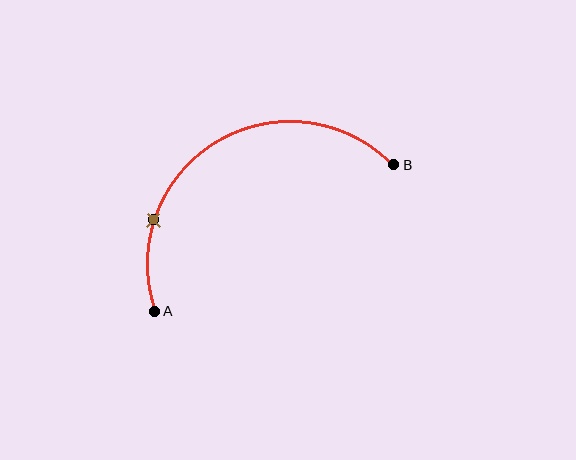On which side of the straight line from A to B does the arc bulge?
The arc bulges above the straight line connecting A and B.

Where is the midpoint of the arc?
The arc midpoint is the point on the curve farthest from the straight line joining A and B. It sits above that line.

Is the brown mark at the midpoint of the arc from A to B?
No. The brown mark lies on the arc but is closer to endpoint A. The arc midpoint would be at the point on the curve equidistant along the arc from both A and B.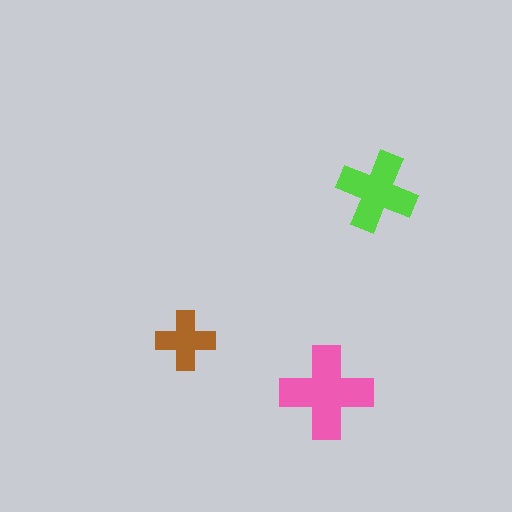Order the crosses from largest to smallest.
the pink one, the lime one, the brown one.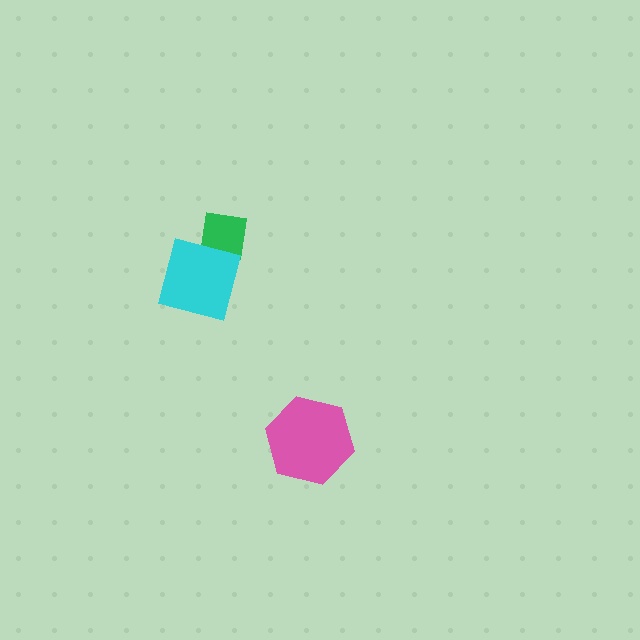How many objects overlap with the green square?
1 object overlaps with the green square.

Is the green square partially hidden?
Yes, it is partially covered by another shape.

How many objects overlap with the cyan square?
1 object overlaps with the cyan square.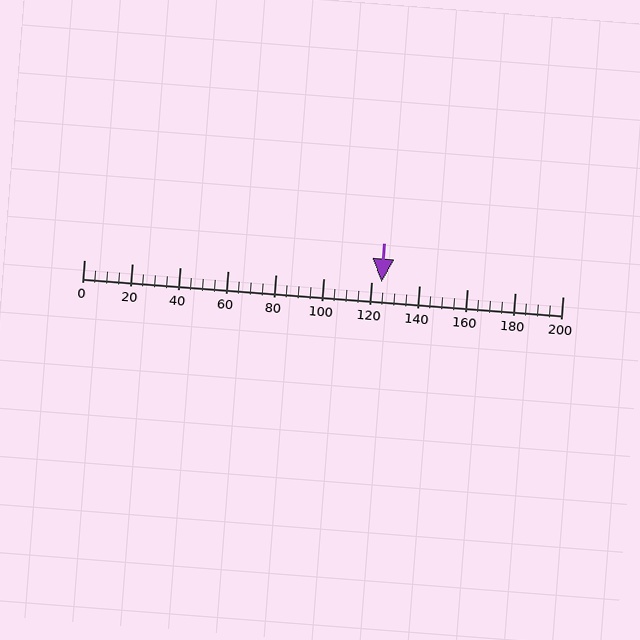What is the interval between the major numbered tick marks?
The major tick marks are spaced 20 units apart.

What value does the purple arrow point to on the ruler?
The purple arrow points to approximately 124.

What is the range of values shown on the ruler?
The ruler shows values from 0 to 200.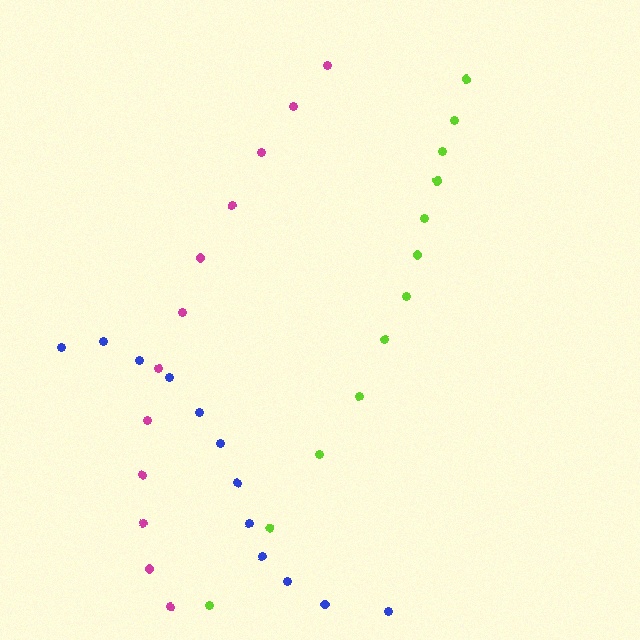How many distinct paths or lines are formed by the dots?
There are 3 distinct paths.